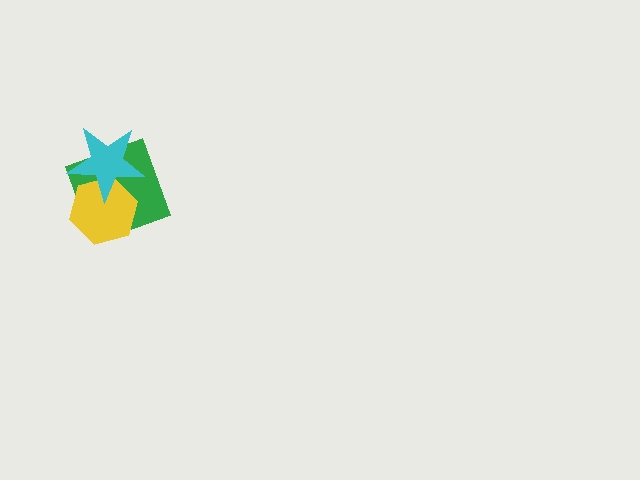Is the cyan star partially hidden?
No, no other shape covers it.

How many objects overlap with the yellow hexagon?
2 objects overlap with the yellow hexagon.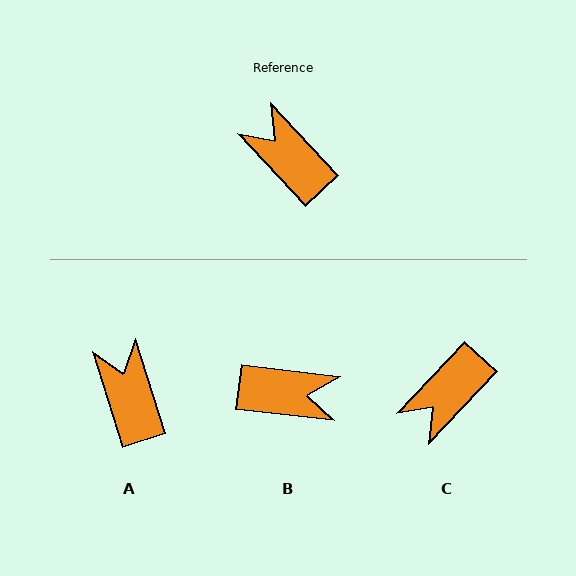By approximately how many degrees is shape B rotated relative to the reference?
Approximately 140 degrees clockwise.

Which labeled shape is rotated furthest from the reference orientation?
B, about 140 degrees away.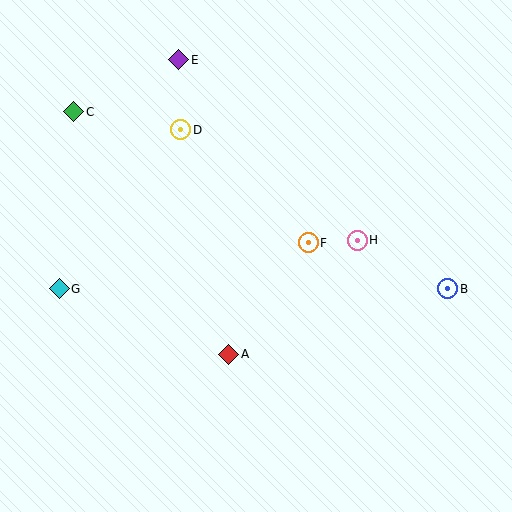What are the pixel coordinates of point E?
Point E is at (179, 60).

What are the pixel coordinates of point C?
Point C is at (74, 112).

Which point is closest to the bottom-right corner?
Point B is closest to the bottom-right corner.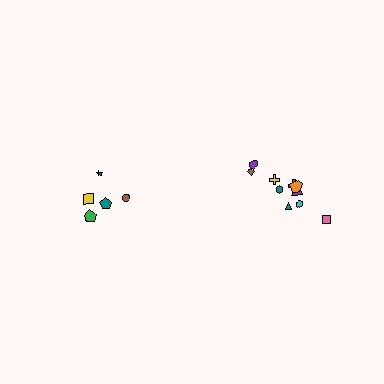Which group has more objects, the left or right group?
The right group.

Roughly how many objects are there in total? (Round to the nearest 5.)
Roughly 15 objects in total.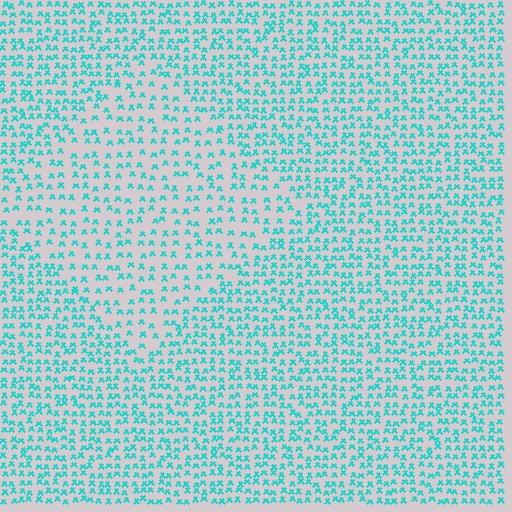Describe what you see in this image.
The image contains small cyan elements arranged at two different densities. A diamond-shaped region is visible where the elements are less densely packed than the surrounding area.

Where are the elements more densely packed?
The elements are more densely packed outside the diamond boundary.